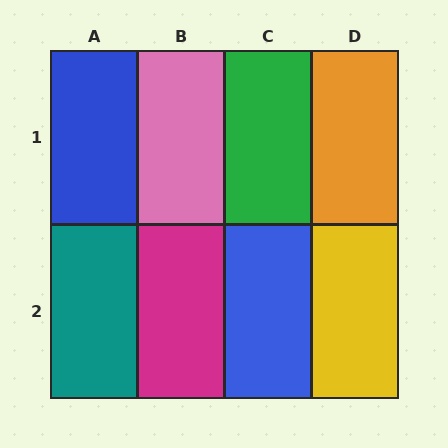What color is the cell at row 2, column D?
Yellow.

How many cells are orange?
1 cell is orange.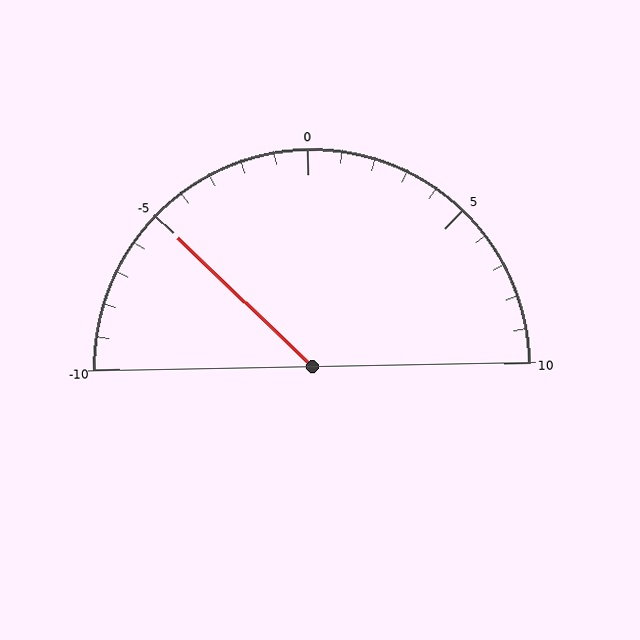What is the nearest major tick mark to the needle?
The nearest major tick mark is -5.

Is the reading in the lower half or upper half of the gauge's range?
The reading is in the lower half of the range (-10 to 10).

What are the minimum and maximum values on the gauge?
The gauge ranges from -10 to 10.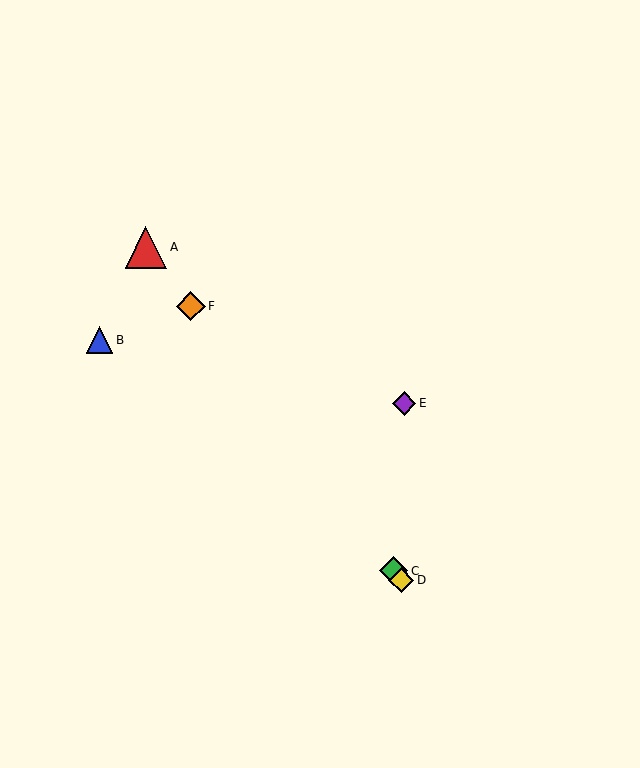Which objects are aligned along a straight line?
Objects A, C, D, F are aligned along a straight line.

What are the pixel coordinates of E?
Object E is at (404, 403).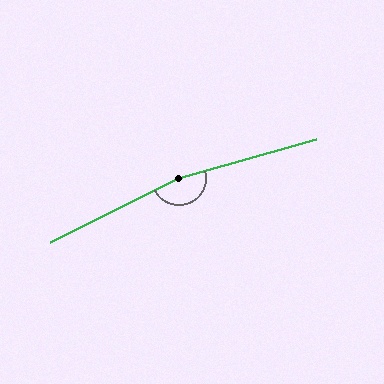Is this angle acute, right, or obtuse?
It is obtuse.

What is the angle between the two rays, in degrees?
Approximately 169 degrees.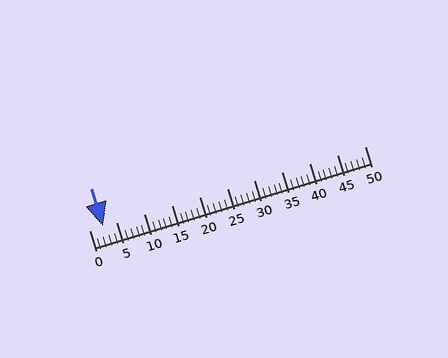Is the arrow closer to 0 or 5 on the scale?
The arrow is closer to 5.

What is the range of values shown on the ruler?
The ruler shows values from 0 to 50.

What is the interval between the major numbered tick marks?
The major tick marks are spaced 5 units apart.